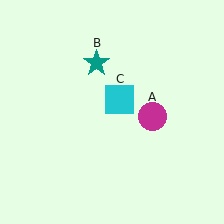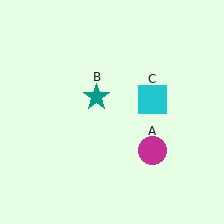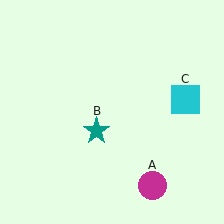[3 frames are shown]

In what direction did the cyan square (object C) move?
The cyan square (object C) moved right.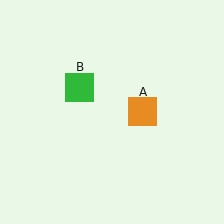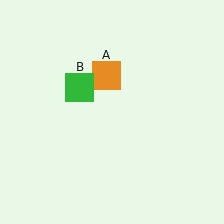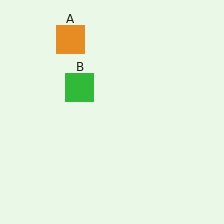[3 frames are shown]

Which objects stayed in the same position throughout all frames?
Green square (object B) remained stationary.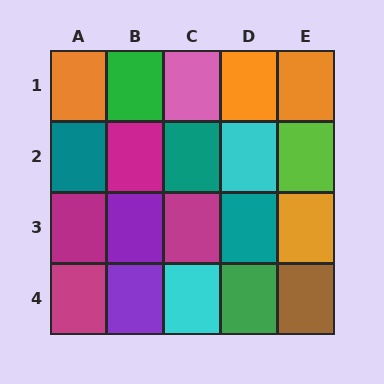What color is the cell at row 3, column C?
Magenta.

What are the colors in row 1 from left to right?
Orange, green, pink, orange, orange.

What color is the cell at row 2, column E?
Lime.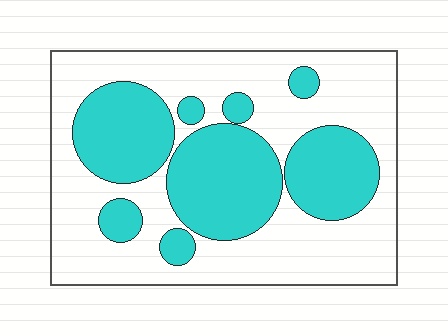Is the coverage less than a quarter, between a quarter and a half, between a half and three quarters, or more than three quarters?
Between a quarter and a half.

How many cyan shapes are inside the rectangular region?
8.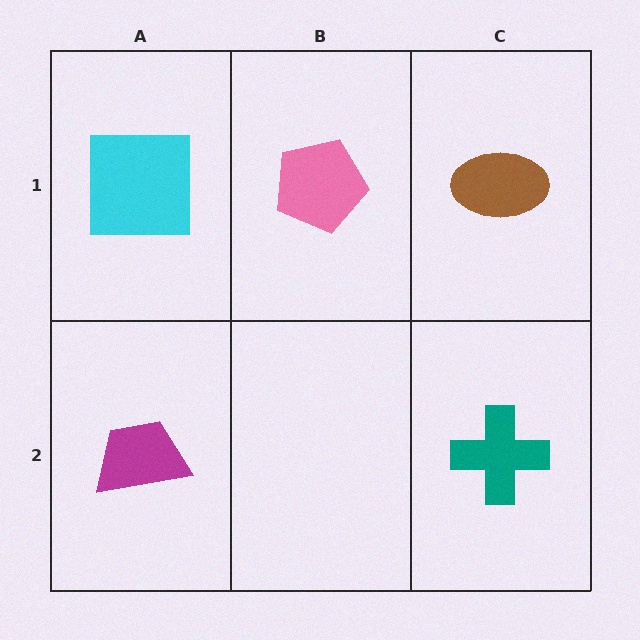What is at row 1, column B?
A pink pentagon.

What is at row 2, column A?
A magenta trapezoid.